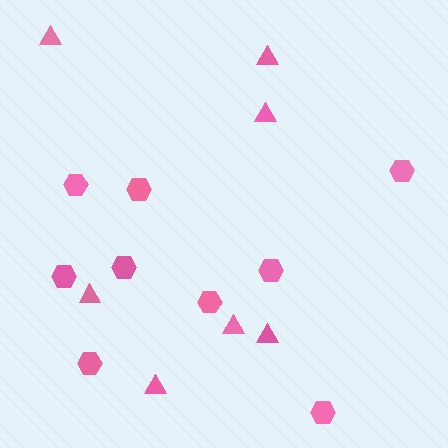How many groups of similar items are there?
There are 2 groups: one group of hexagons (9) and one group of triangles (7).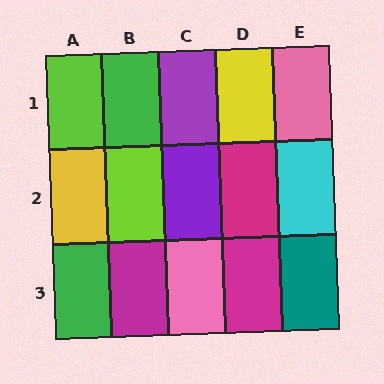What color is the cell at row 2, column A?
Yellow.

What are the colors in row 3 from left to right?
Green, magenta, pink, magenta, teal.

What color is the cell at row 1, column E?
Pink.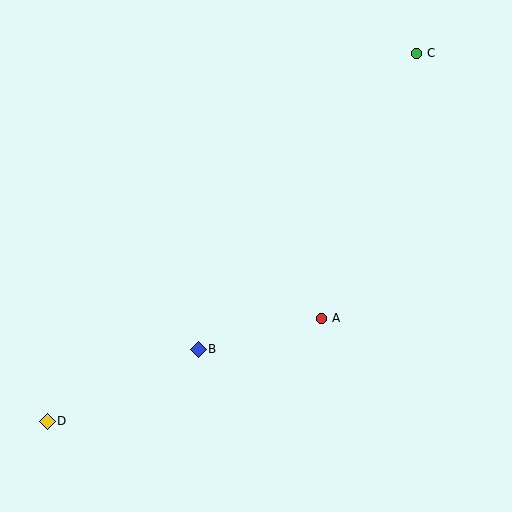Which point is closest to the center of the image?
Point A at (322, 318) is closest to the center.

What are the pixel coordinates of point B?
Point B is at (198, 349).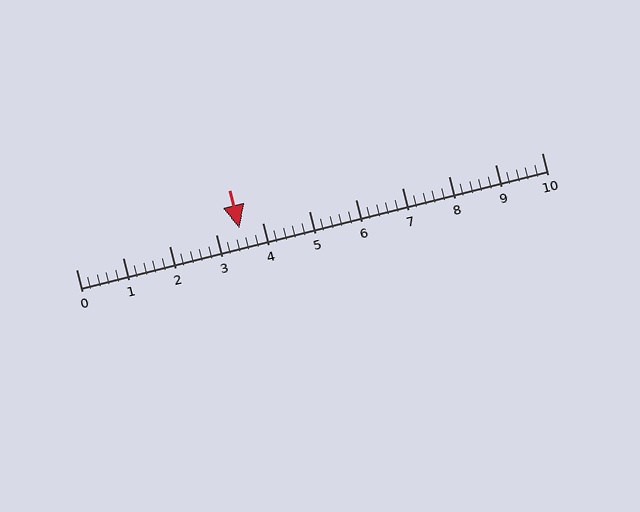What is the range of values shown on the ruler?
The ruler shows values from 0 to 10.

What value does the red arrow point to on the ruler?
The red arrow points to approximately 3.5.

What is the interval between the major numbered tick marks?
The major tick marks are spaced 1 units apart.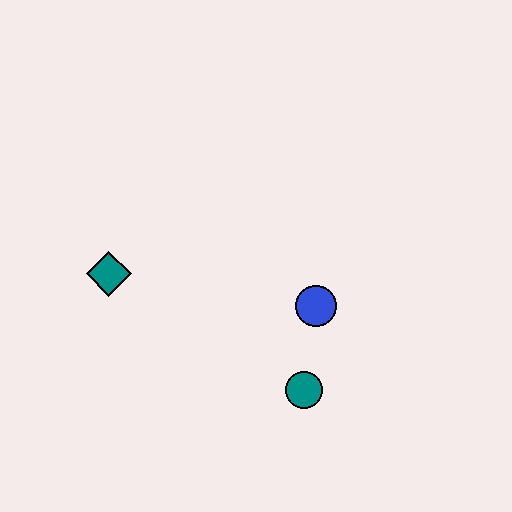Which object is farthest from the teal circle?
The teal diamond is farthest from the teal circle.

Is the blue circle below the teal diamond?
Yes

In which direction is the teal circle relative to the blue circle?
The teal circle is below the blue circle.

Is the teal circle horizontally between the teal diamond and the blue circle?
Yes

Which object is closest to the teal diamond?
The blue circle is closest to the teal diamond.